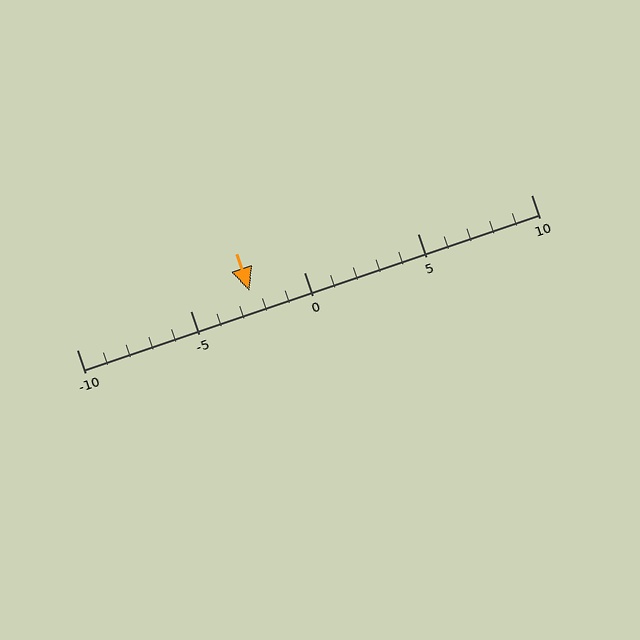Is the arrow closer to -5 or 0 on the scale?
The arrow is closer to 0.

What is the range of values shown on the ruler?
The ruler shows values from -10 to 10.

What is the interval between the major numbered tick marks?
The major tick marks are spaced 5 units apart.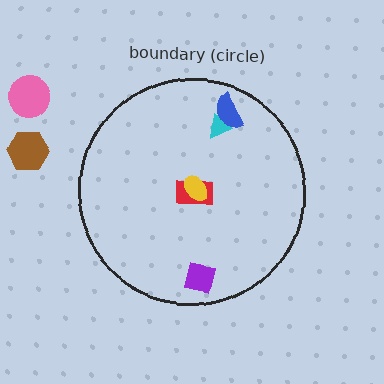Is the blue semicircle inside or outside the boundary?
Inside.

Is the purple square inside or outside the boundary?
Inside.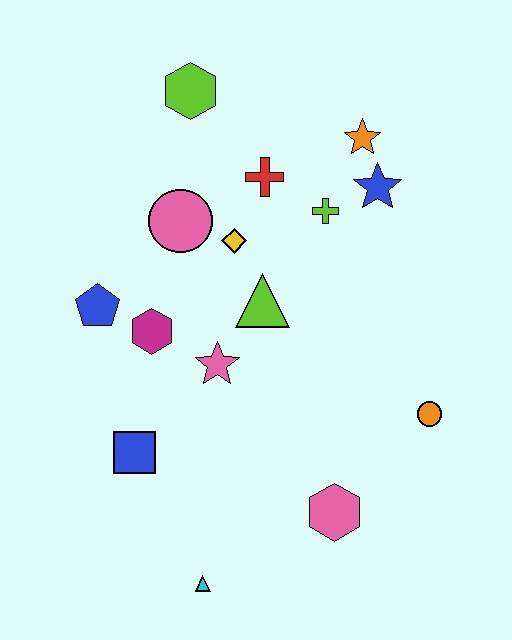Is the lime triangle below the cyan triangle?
No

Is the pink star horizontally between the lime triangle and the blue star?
No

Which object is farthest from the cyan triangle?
The lime hexagon is farthest from the cyan triangle.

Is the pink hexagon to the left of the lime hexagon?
No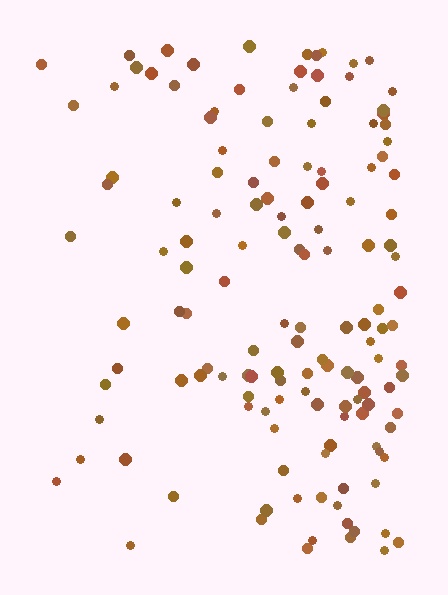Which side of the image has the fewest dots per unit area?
The left.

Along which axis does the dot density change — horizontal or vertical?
Horizontal.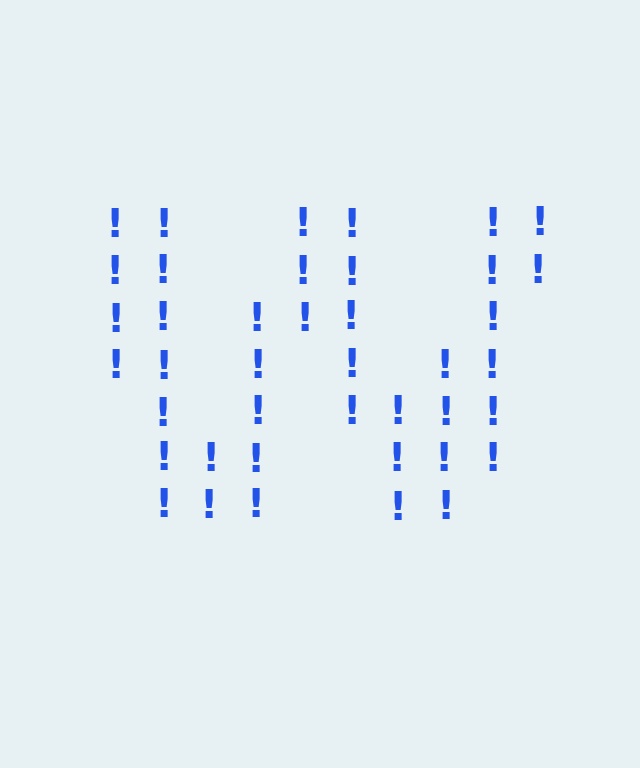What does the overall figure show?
The overall figure shows the letter W.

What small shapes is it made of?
It is made of small exclamation marks.